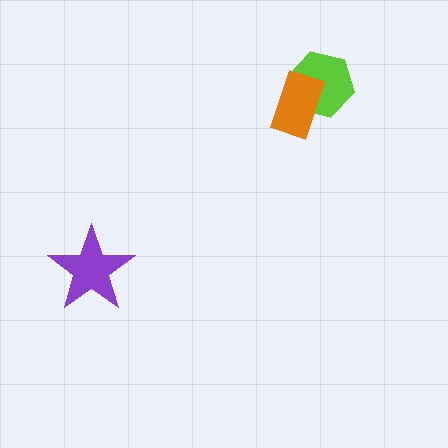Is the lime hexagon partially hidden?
Yes, it is partially covered by another shape.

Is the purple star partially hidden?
No, no other shape covers it.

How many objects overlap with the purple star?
0 objects overlap with the purple star.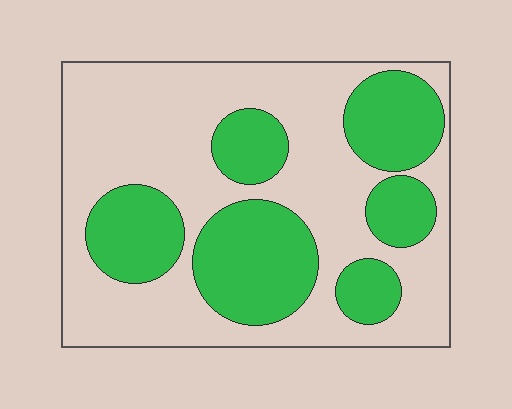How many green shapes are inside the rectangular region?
6.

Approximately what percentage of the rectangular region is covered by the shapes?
Approximately 35%.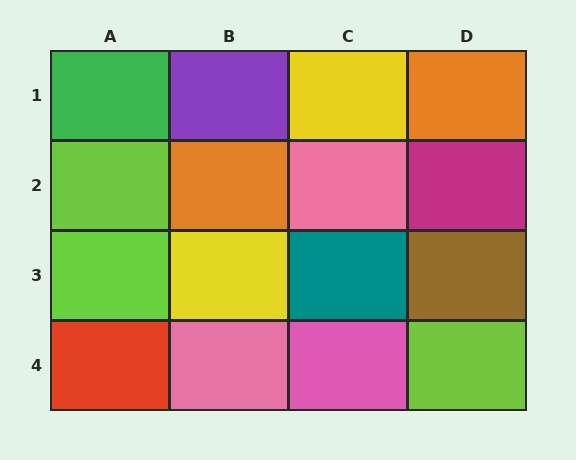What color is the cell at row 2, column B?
Orange.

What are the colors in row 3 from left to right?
Lime, yellow, teal, brown.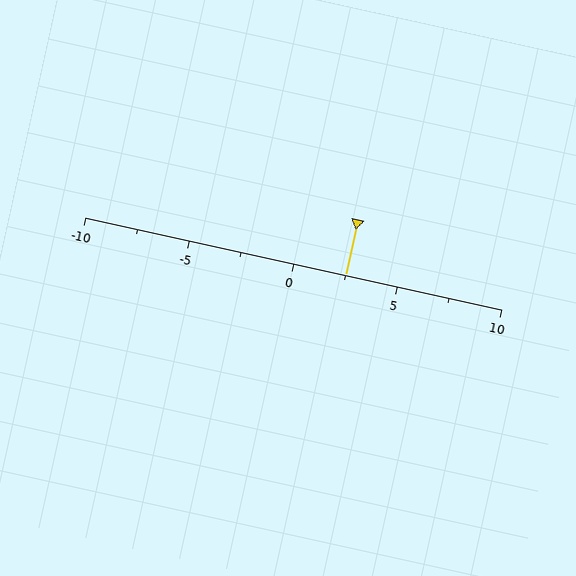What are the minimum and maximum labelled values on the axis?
The axis runs from -10 to 10.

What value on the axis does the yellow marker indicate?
The marker indicates approximately 2.5.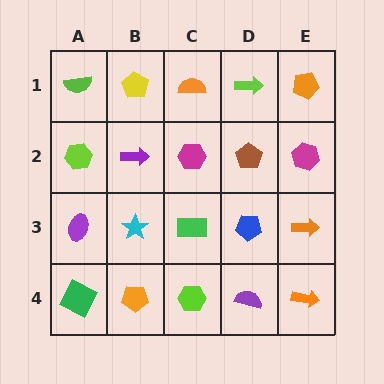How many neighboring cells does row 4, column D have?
3.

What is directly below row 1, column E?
A magenta hexagon.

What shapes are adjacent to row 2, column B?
A yellow pentagon (row 1, column B), a cyan star (row 3, column B), a lime hexagon (row 2, column A), a magenta hexagon (row 2, column C).